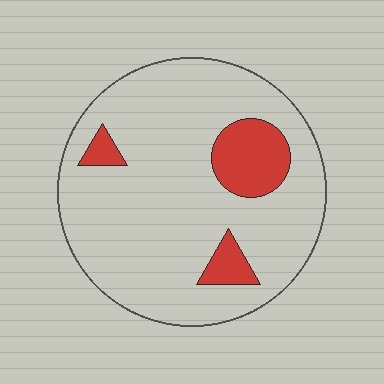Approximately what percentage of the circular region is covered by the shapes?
Approximately 15%.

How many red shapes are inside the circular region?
3.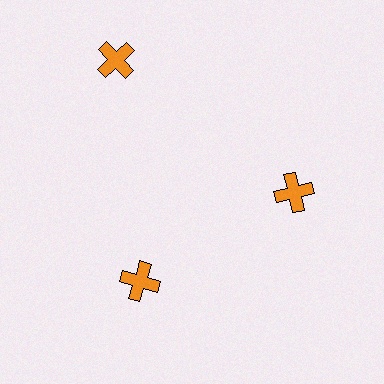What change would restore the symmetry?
The symmetry would be restored by moving it inward, back onto the ring so that all 3 crosses sit at equal angles and equal distance from the center.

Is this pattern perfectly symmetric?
No. The 3 orange crosses are arranged in a ring, but one element near the 11 o'clock position is pushed outward from the center, breaking the 3-fold rotational symmetry.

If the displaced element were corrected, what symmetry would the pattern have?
It would have 3-fold rotational symmetry — the pattern would map onto itself every 120 degrees.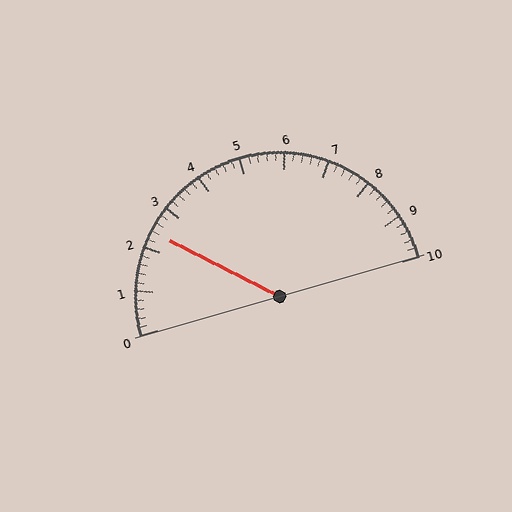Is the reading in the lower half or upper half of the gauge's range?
The reading is in the lower half of the range (0 to 10).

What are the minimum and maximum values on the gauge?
The gauge ranges from 0 to 10.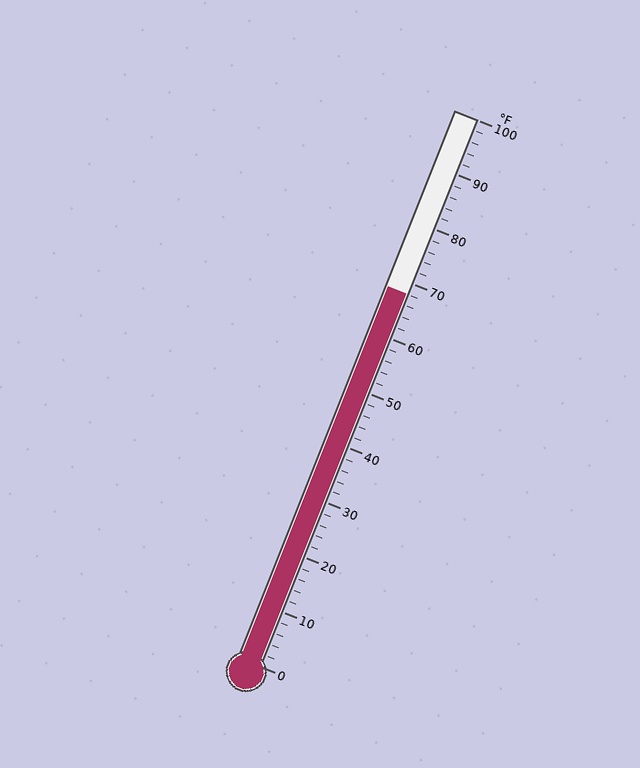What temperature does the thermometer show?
The thermometer shows approximately 68°F.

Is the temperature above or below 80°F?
The temperature is below 80°F.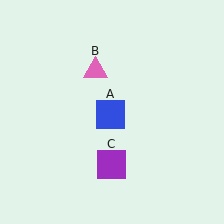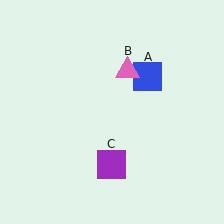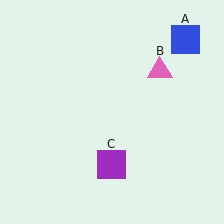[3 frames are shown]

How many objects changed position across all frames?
2 objects changed position: blue square (object A), pink triangle (object B).